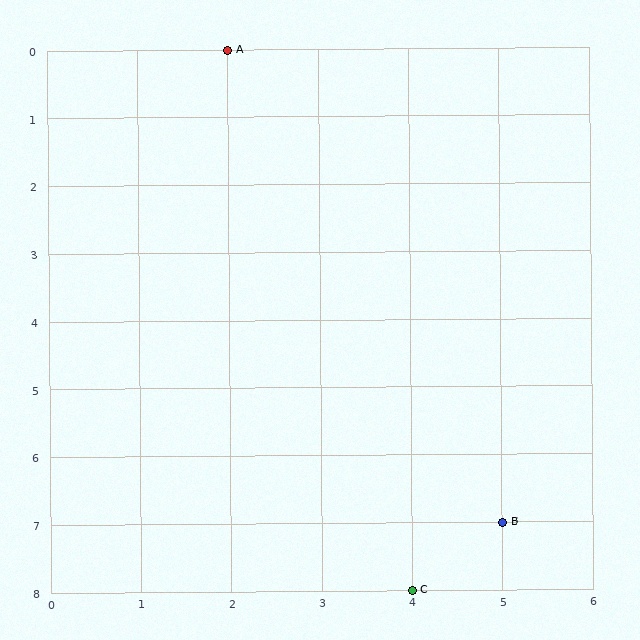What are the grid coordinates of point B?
Point B is at grid coordinates (5, 7).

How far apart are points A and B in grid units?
Points A and B are 3 columns and 7 rows apart (about 7.6 grid units diagonally).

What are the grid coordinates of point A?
Point A is at grid coordinates (2, 0).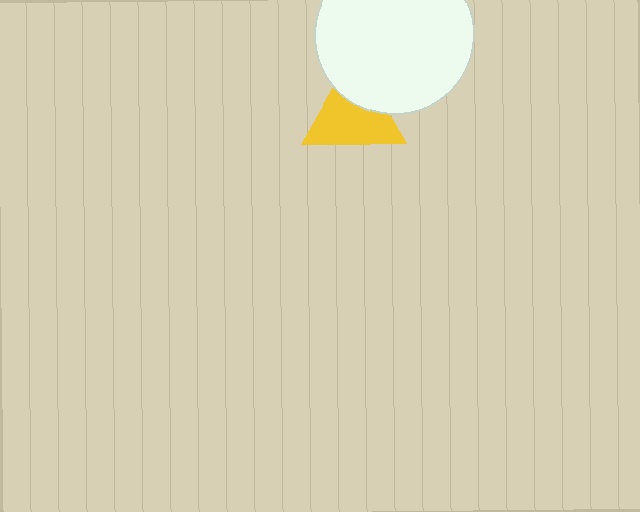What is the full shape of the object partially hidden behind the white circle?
The partially hidden object is a yellow triangle.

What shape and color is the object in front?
The object in front is a white circle.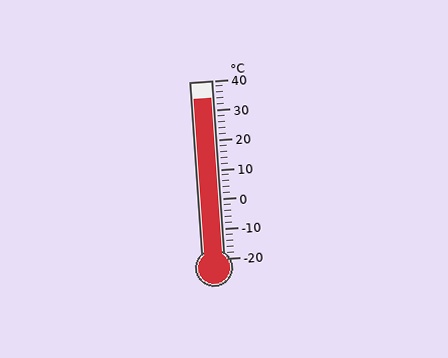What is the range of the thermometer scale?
The thermometer scale ranges from -20°C to 40°C.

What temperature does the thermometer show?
The thermometer shows approximately 34°C.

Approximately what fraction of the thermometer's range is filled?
The thermometer is filled to approximately 90% of its range.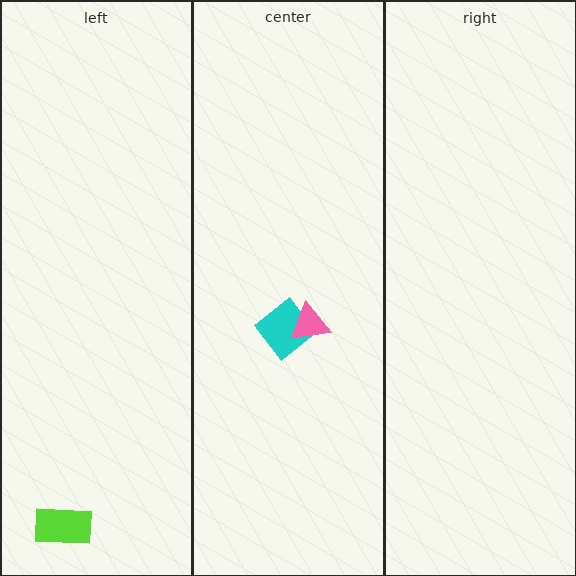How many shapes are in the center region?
2.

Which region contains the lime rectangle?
The left region.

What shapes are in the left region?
The lime rectangle.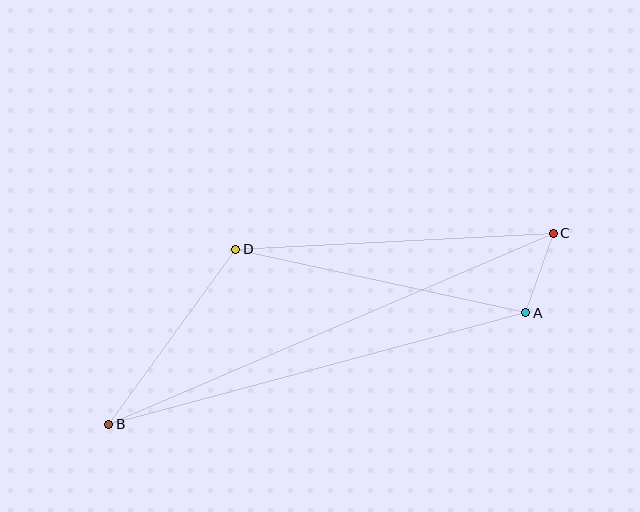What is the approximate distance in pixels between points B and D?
The distance between B and D is approximately 216 pixels.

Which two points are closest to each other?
Points A and C are closest to each other.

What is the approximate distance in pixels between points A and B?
The distance between A and B is approximately 432 pixels.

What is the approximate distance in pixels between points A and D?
The distance between A and D is approximately 297 pixels.